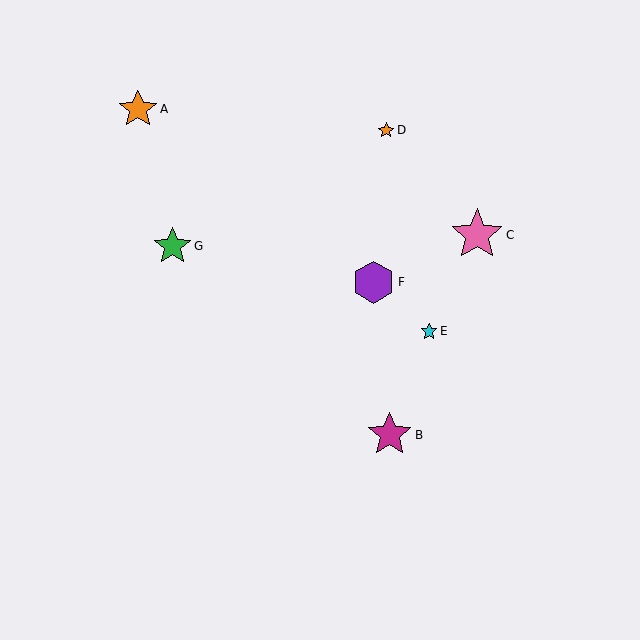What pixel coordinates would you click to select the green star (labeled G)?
Click at (173, 246) to select the green star G.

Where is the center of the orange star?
The center of the orange star is at (138, 109).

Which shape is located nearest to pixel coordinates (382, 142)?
The orange star (labeled D) at (386, 130) is nearest to that location.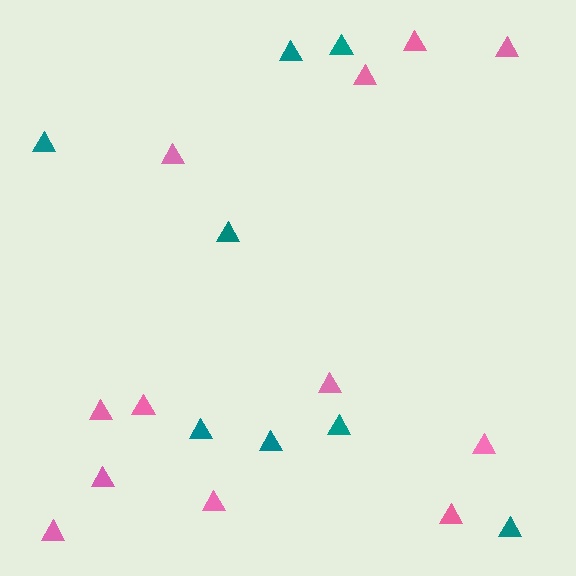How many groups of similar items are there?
There are 2 groups: one group of pink triangles (12) and one group of teal triangles (8).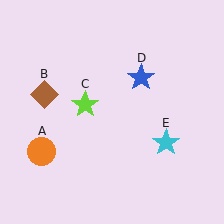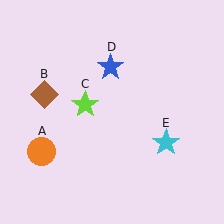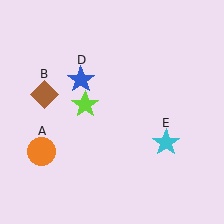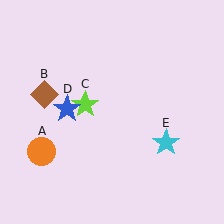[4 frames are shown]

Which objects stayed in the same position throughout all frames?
Orange circle (object A) and brown diamond (object B) and lime star (object C) and cyan star (object E) remained stationary.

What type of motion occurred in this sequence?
The blue star (object D) rotated counterclockwise around the center of the scene.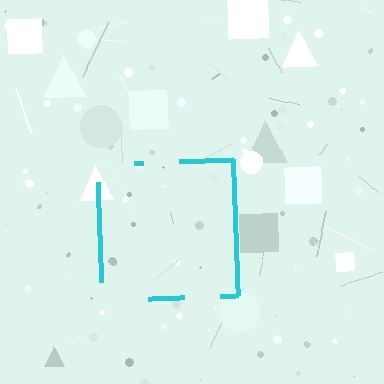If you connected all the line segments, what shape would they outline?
They would outline a square.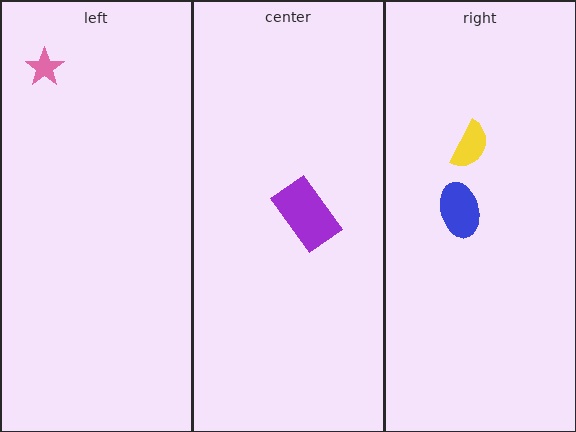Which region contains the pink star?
The left region.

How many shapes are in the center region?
1.